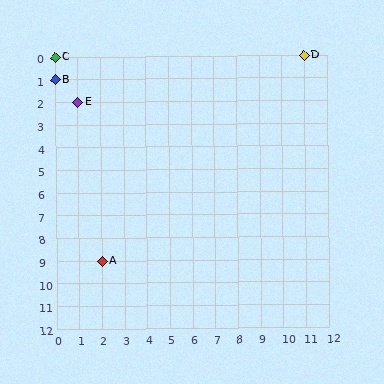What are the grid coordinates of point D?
Point D is at grid coordinates (11, 0).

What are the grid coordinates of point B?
Point B is at grid coordinates (0, 1).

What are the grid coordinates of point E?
Point E is at grid coordinates (1, 2).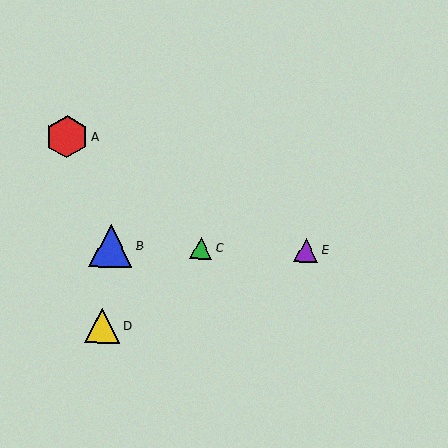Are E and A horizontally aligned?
No, E is at y≈250 and A is at y≈137.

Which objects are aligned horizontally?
Objects B, C, E are aligned horizontally.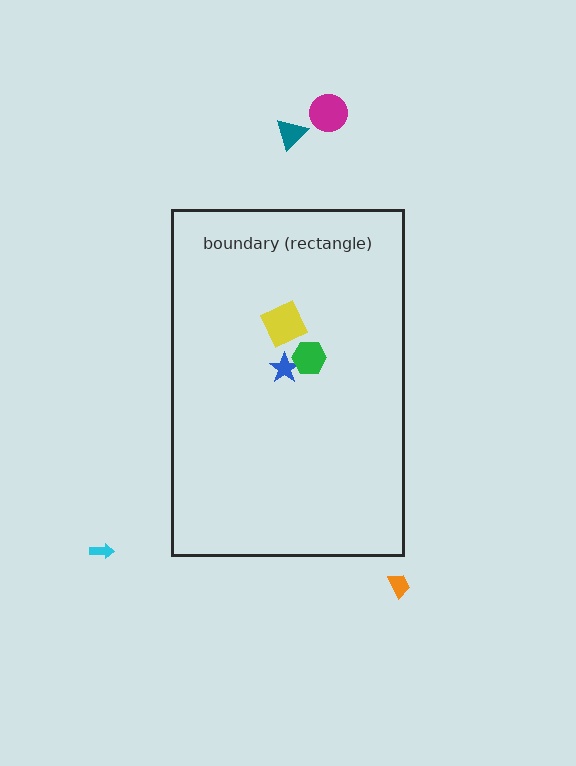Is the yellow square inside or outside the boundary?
Inside.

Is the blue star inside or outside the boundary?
Inside.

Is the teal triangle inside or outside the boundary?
Outside.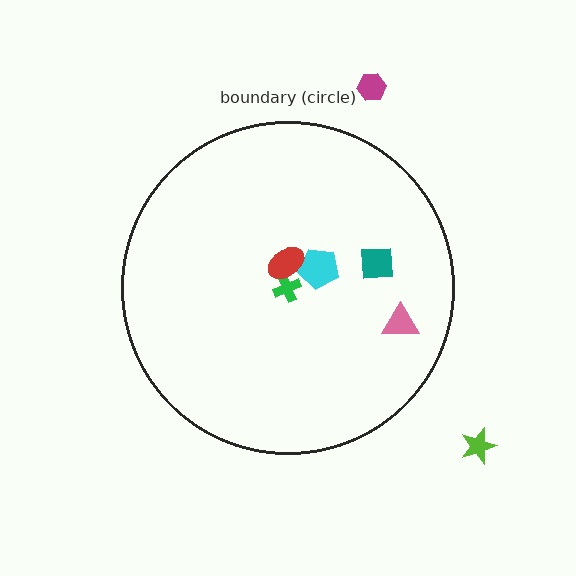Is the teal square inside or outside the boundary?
Inside.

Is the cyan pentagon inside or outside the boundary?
Inside.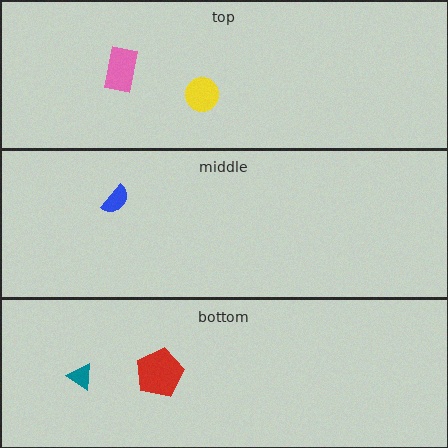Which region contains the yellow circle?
The top region.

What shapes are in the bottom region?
The teal triangle, the red pentagon.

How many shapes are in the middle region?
1.